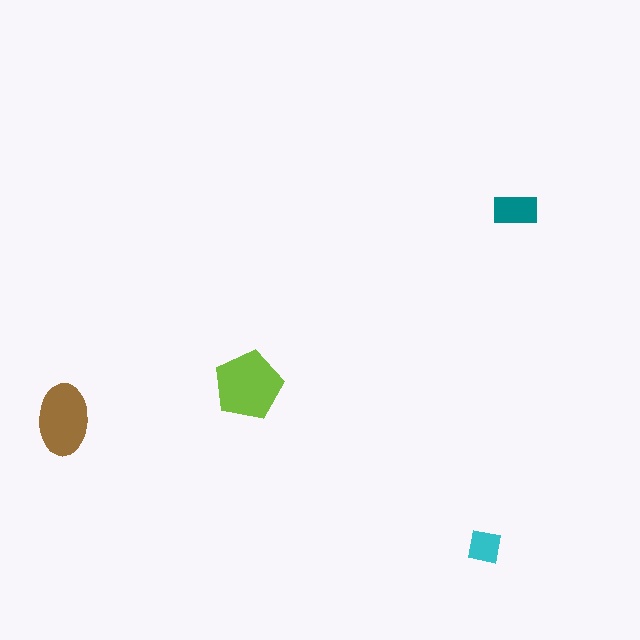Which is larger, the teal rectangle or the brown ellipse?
The brown ellipse.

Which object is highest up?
The teal rectangle is topmost.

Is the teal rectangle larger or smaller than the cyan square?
Larger.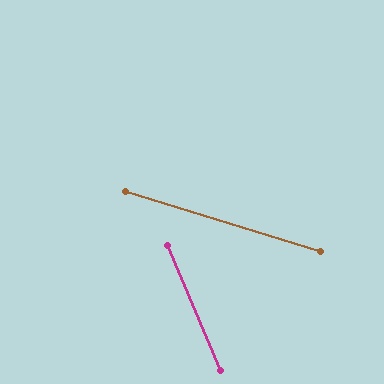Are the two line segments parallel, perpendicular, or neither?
Neither parallel nor perpendicular — they differ by about 50°.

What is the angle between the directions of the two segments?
Approximately 50 degrees.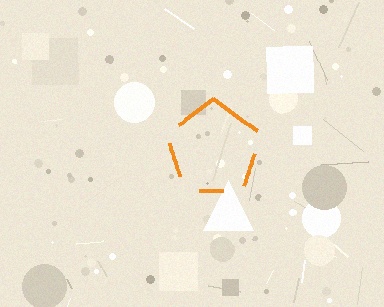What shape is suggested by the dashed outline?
The dashed outline suggests a pentagon.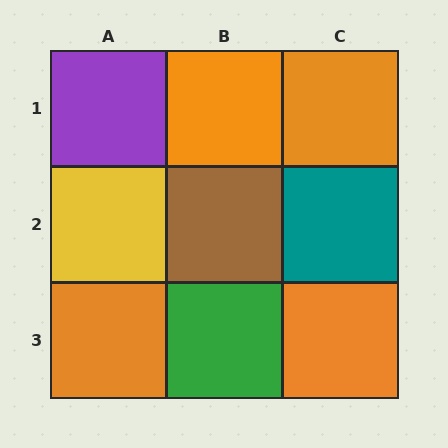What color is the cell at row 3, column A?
Orange.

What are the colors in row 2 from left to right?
Yellow, brown, teal.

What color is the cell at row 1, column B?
Orange.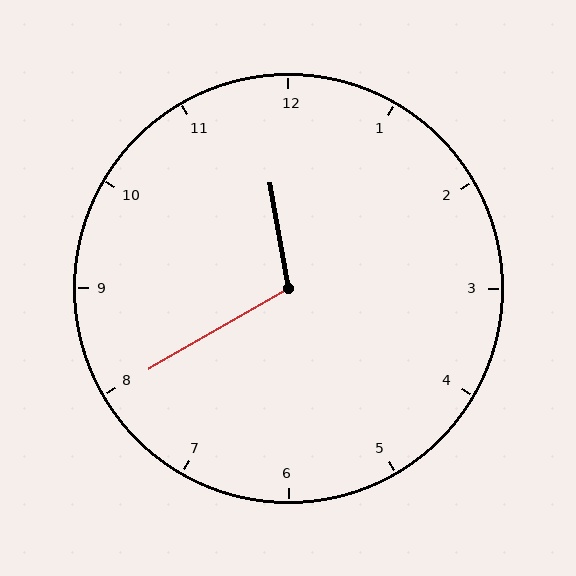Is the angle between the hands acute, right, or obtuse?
It is obtuse.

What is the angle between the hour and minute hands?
Approximately 110 degrees.